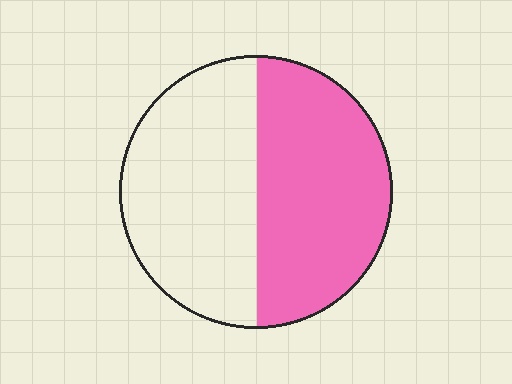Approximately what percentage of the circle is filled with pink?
Approximately 50%.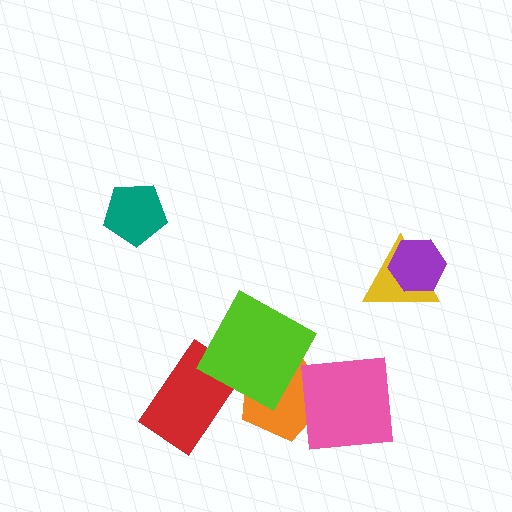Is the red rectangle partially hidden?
Yes, it is partially covered by another shape.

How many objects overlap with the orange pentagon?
2 objects overlap with the orange pentagon.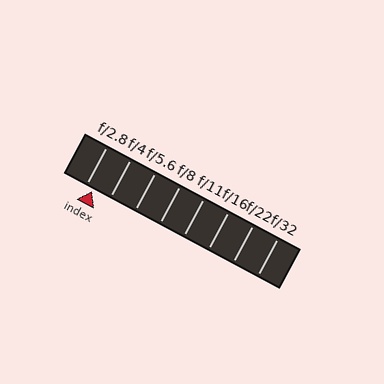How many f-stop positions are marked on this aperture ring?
There are 8 f-stop positions marked.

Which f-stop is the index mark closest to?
The index mark is closest to f/2.8.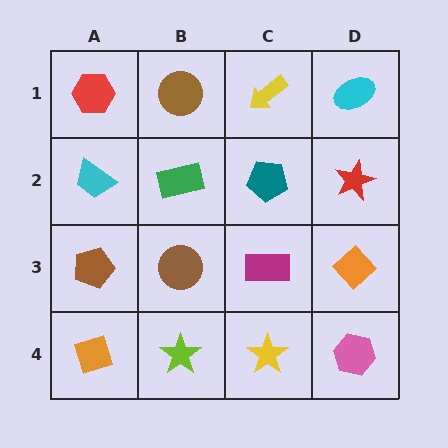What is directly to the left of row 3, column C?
A brown circle.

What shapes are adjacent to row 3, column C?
A teal pentagon (row 2, column C), a yellow star (row 4, column C), a brown circle (row 3, column B), an orange diamond (row 3, column D).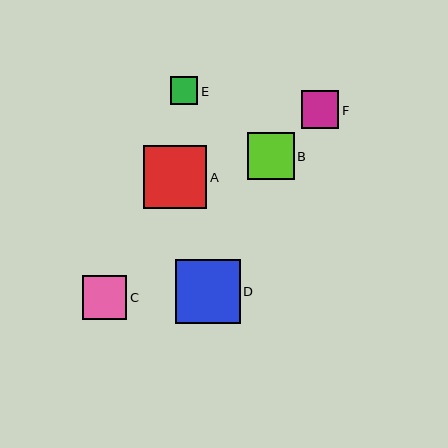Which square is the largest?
Square D is the largest with a size of approximately 64 pixels.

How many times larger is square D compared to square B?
Square D is approximately 1.4 times the size of square B.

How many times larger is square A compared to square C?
Square A is approximately 1.4 times the size of square C.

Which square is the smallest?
Square E is the smallest with a size of approximately 28 pixels.